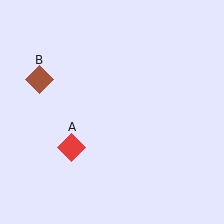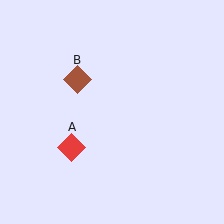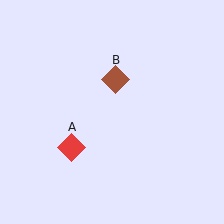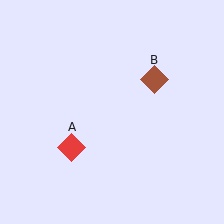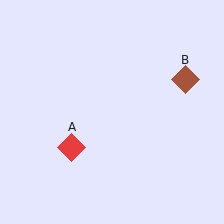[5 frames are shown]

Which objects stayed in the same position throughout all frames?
Red diamond (object A) remained stationary.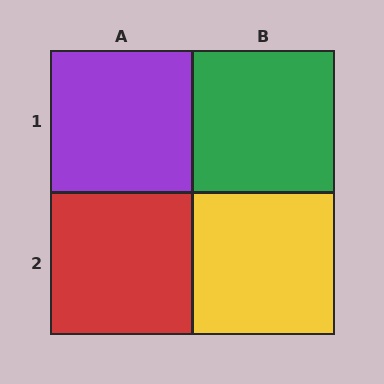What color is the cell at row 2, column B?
Yellow.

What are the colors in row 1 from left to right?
Purple, green.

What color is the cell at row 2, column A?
Red.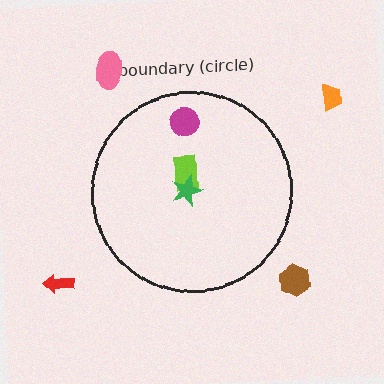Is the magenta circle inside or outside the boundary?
Inside.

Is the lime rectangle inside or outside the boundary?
Inside.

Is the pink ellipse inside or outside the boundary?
Outside.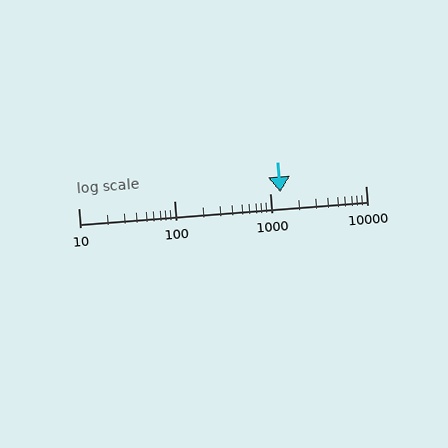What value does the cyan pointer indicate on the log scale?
The pointer indicates approximately 1300.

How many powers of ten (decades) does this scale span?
The scale spans 3 decades, from 10 to 10000.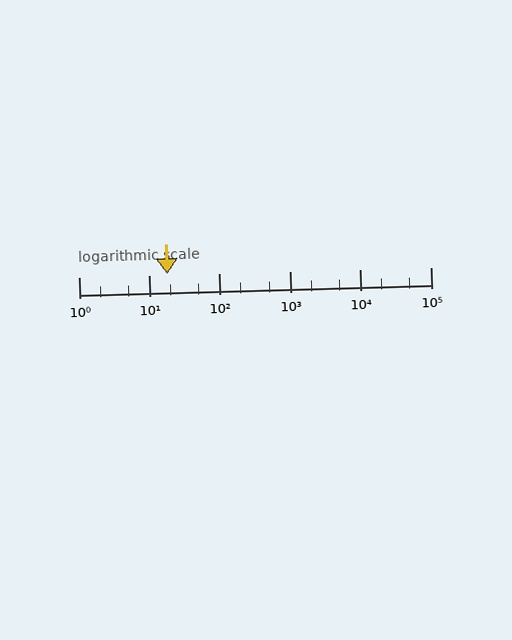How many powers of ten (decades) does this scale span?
The scale spans 5 decades, from 1 to 100000.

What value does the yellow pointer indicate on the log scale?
The pointer indicates approximately 18.